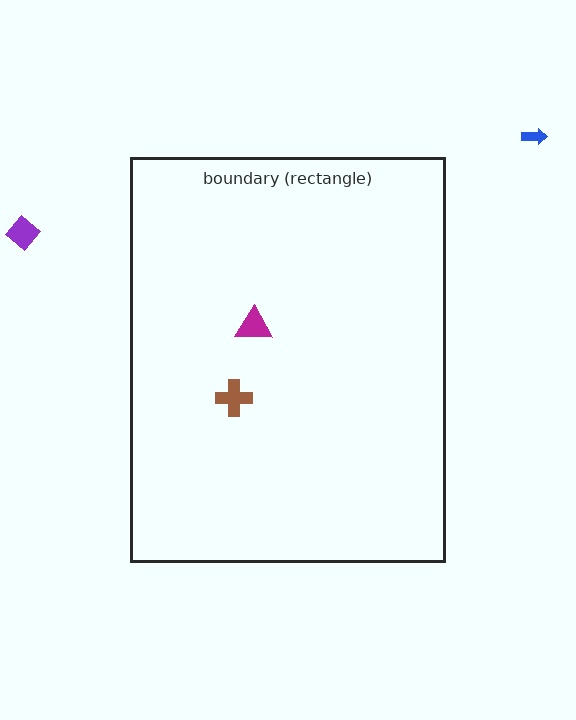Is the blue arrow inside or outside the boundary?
Outside.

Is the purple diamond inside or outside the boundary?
Outside.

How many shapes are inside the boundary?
2 inside, 2 outside.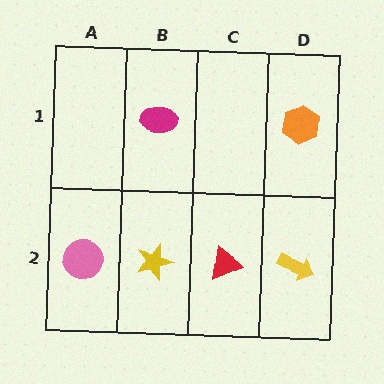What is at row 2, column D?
A yellow arrow.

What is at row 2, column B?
A yellow star.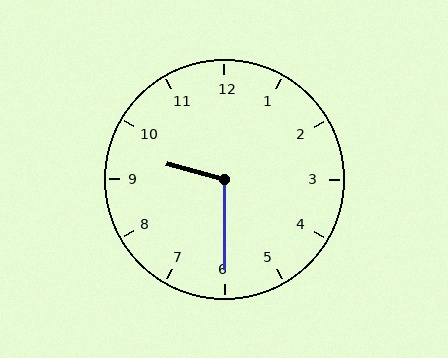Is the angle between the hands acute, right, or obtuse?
It is obtuse.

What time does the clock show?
9:30.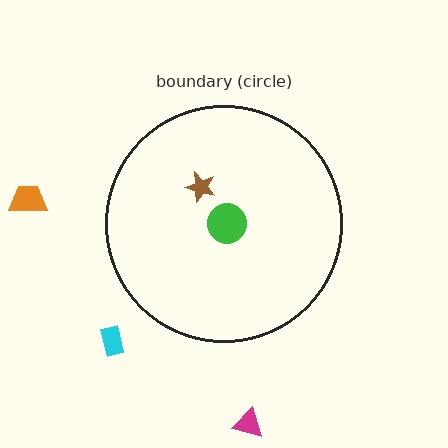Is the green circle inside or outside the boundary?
Inside.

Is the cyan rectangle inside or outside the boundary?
Outside.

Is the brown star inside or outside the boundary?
Inside.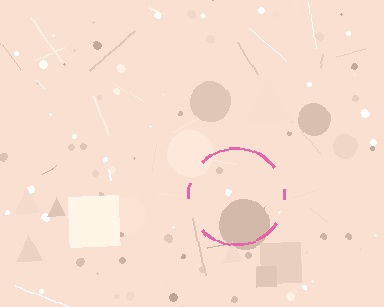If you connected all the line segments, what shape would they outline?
They would outline a circle.